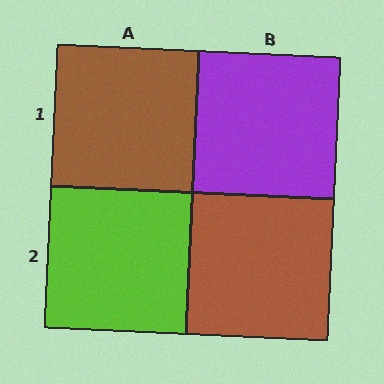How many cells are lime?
1 cell is lime.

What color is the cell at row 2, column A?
Lime.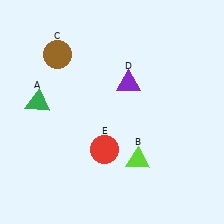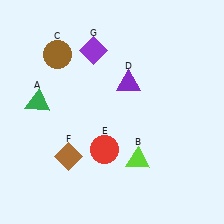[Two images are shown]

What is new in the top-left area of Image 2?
A purple diamond (G) was added in the top-left area of Image 2.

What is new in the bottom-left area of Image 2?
A brown diamond (F) was added in the bottom-left area of Image 2.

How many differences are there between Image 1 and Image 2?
There are 2 differences between the two images.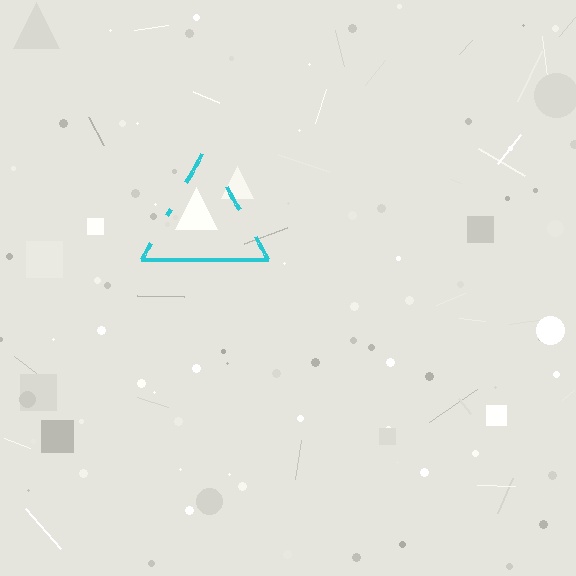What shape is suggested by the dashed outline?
The dashed outline suggests a triangle.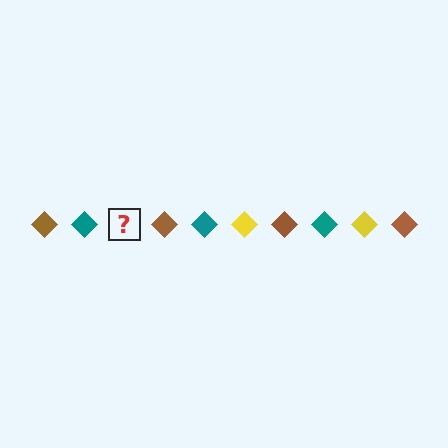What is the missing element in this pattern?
The missing element is a yellow diamond.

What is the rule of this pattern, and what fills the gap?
The rule is that the pattern cycles through brown, teal, yellow diamonds. The gap should be filled with a yellow diamond.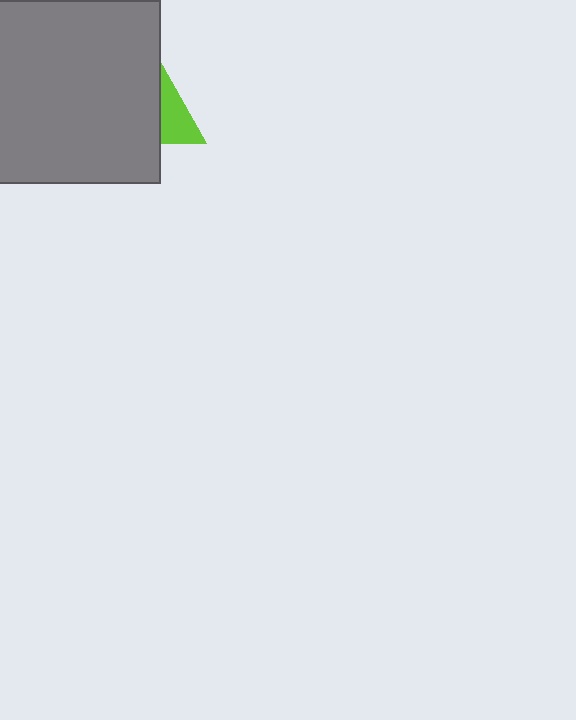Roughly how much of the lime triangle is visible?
A small part of it is visible (roughly 44%).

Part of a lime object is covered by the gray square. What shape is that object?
It is a triangle.